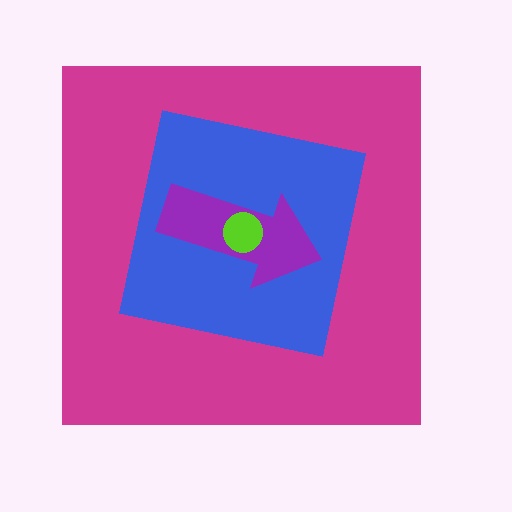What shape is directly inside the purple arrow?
The lime circle.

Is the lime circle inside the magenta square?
Yes.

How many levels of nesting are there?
4.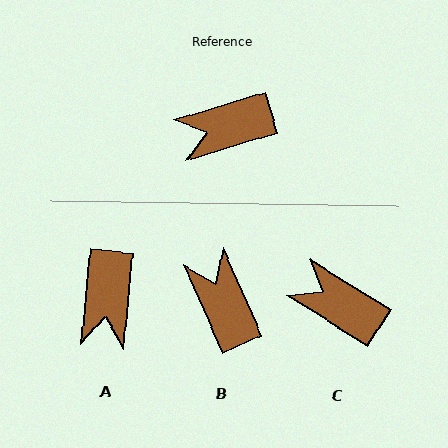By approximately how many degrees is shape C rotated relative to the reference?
Approximately 49 degrees clockwise.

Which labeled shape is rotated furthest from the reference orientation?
B, about 83 degrees away.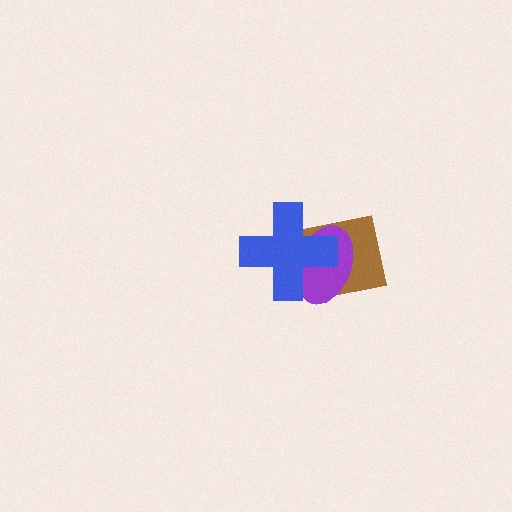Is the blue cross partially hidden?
No, no other shape covers it.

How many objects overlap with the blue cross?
2 objects overlap with the blue cross.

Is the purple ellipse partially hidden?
Yes, it is partially covered by another shape.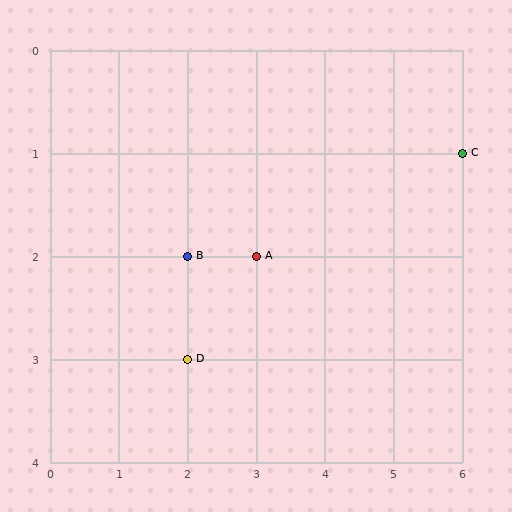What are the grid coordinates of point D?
Point D is at grid coordinates (2, 3).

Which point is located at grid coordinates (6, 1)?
Point C is at (6, 1).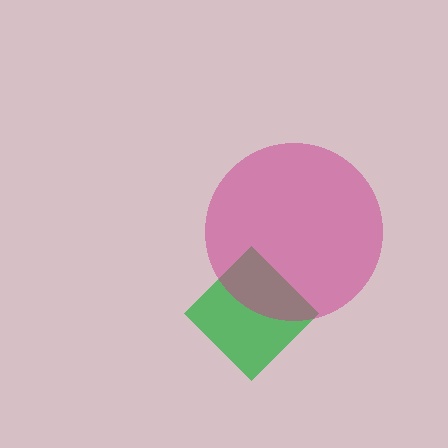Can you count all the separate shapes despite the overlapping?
Yes, there are 2 separate shapes.